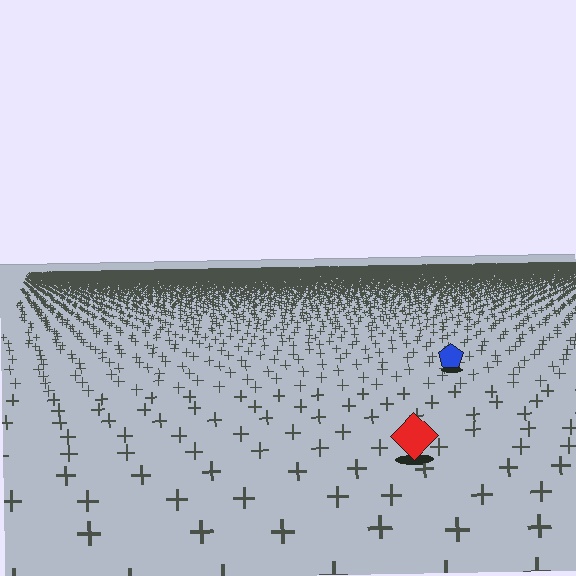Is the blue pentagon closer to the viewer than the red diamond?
No. The red diamond is closer — you can tell from the texture gradient: the ground texture is coarser near it.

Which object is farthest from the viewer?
The blue pentagon is farthest from the viewer. It appears smaller and the ground texture around it is denser.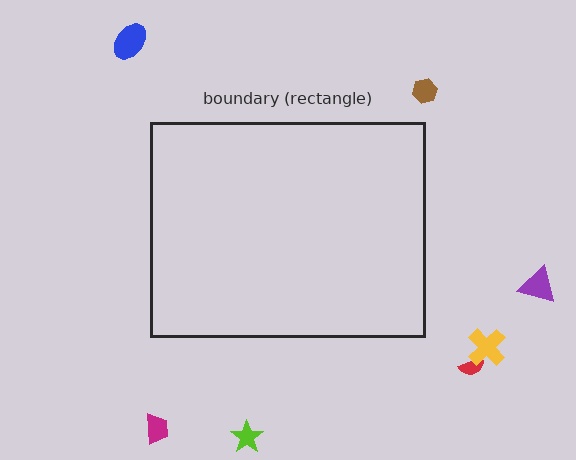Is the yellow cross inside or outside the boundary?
Outside.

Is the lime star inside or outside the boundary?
Outside.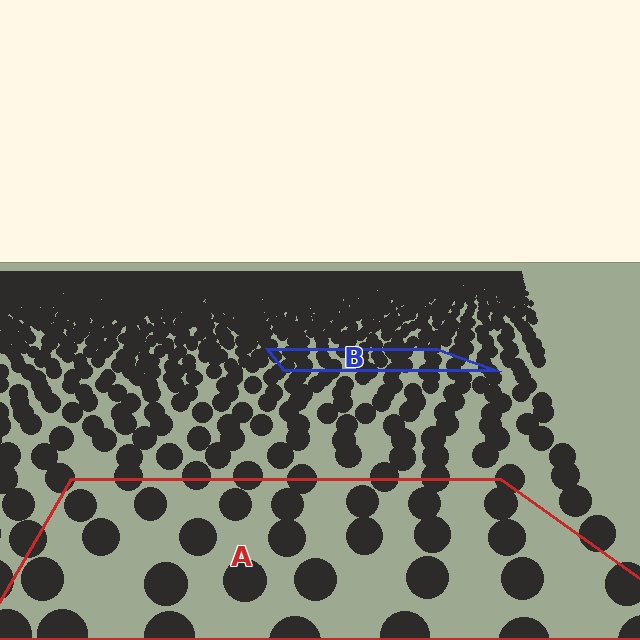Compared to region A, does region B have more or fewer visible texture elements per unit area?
Region B has more texture elements per unit area — they are packed more densely because it is farther away.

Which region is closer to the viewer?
Region A is closer. The texture elements there are larger and more spread out.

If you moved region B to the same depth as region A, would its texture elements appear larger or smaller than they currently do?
They would appear larger. At a closer depth, the same texture elements are projected at a bigger on-screen size.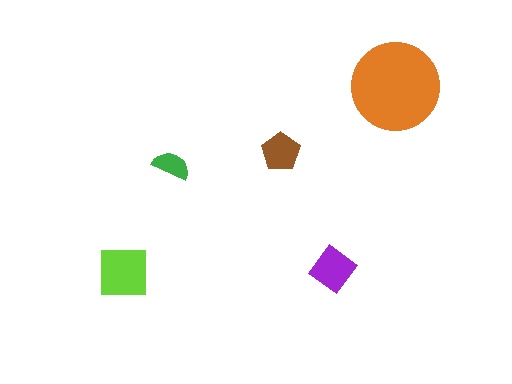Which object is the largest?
The orange circle.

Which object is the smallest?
The green semicircle.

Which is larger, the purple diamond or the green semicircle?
The purple diamond.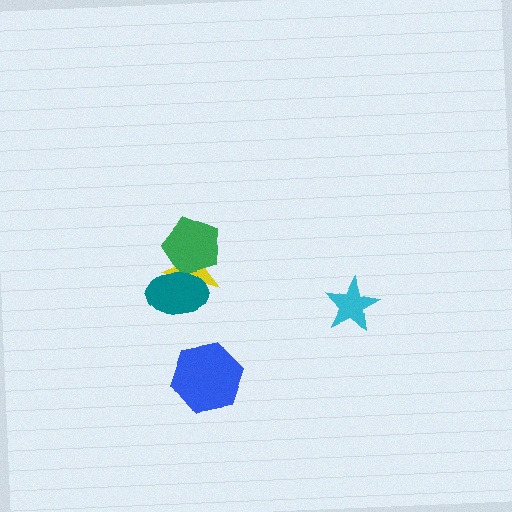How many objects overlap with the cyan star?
0 objects overlap with the cyan star.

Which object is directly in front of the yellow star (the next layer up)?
The green pentagon is directly in front of the yellow star.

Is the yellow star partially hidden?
Yes, it is partially covered by another shape.